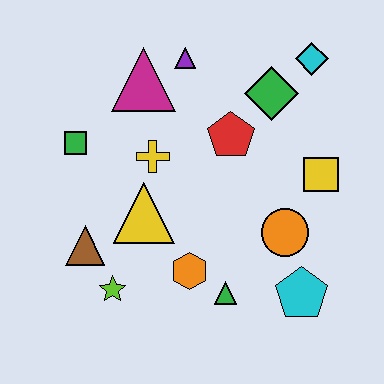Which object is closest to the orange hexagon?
The green triangle is closest to the orange hexagon.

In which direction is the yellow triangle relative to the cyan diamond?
The yellow triangle is to the left of the cyan diamond.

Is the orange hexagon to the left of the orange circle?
Yes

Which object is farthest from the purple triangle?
The cyan pentagon is farthest from the purple triangle.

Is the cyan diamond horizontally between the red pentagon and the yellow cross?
No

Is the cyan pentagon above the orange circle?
No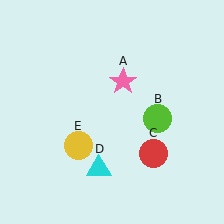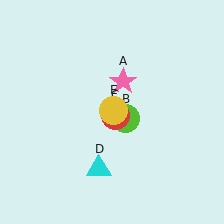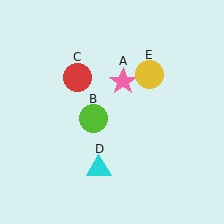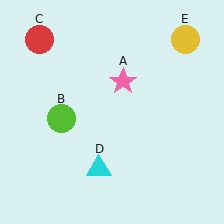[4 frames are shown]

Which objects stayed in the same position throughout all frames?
Pink star (object A) and cyan triangle (object D) remained stationary.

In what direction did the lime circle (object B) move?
The lime circle (object B) moved left.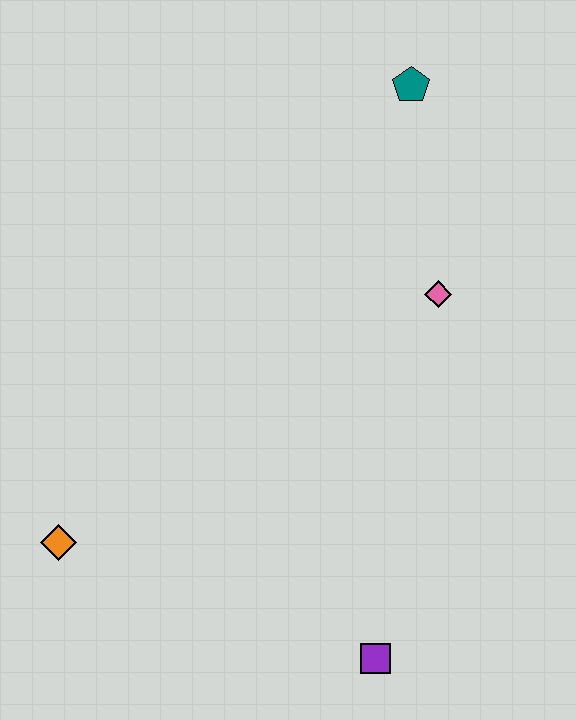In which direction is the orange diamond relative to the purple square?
The orange diamond is to the left of the purple square.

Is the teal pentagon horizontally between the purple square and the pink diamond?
Yes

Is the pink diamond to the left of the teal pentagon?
No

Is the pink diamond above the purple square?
Yes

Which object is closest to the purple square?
The orange diamond is closest to the purple square.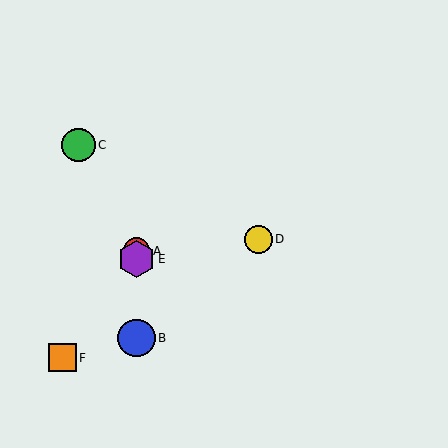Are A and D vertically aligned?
No, A is at x≈137 and D is at x≈258.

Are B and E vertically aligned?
Yes, both are at x≈137.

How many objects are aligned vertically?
3 objects (A, B, E) are aligned vertically.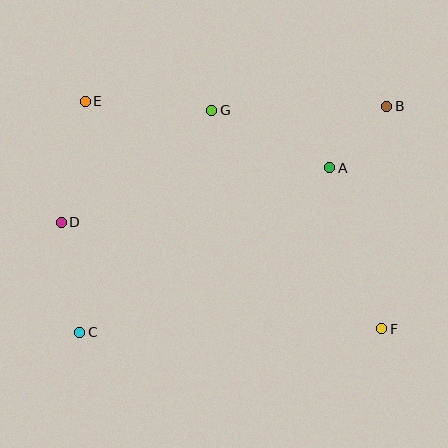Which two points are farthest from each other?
Points B and C are farthest from each other.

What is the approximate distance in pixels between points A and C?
The distance between A and C is approximately 299 pixels.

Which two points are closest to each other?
Points A and B are closest to each other.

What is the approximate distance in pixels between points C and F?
The distance between C and F is approximately 302 pixels.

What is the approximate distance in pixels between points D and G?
The distance between D and G is approximately 188 pixels.